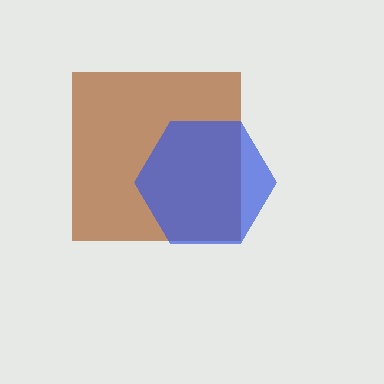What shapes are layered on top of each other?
The layered shapes are: a brown square, a blue hexagon.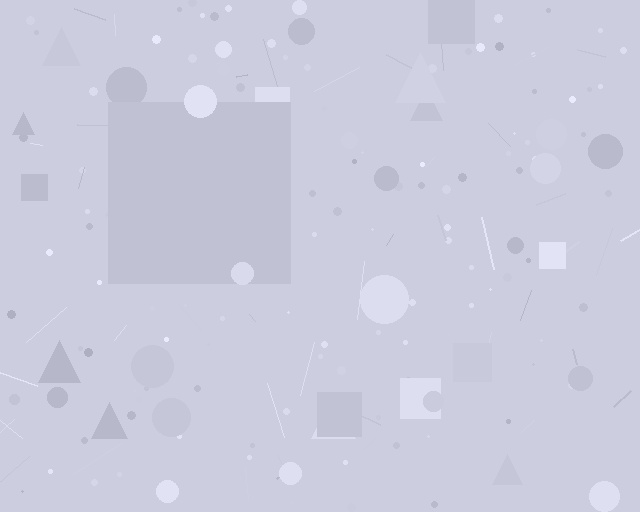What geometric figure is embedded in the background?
A square is embedded in the background.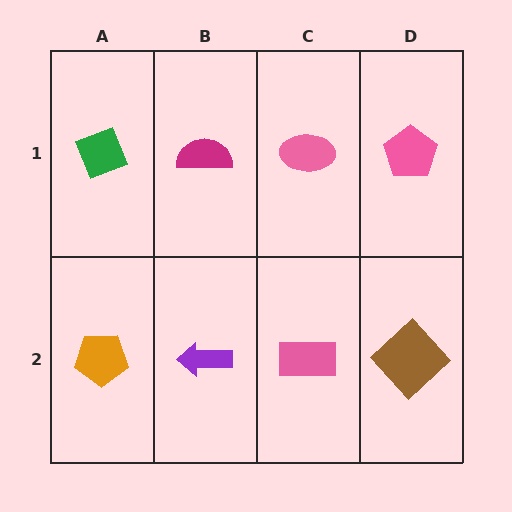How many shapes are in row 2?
4 shapes.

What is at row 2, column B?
A purple arrow.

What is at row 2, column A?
An orange pentagon.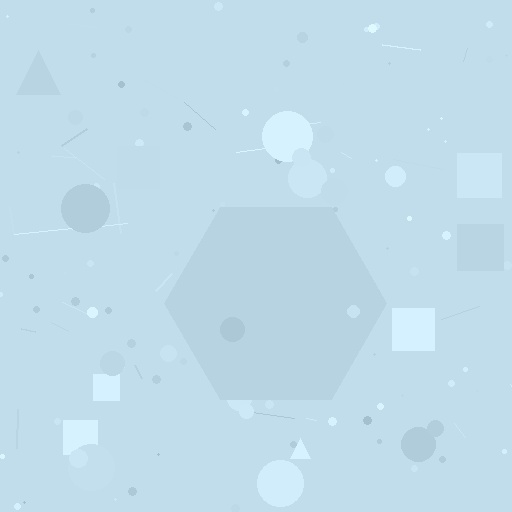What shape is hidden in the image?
A hexagon is hidden in the image.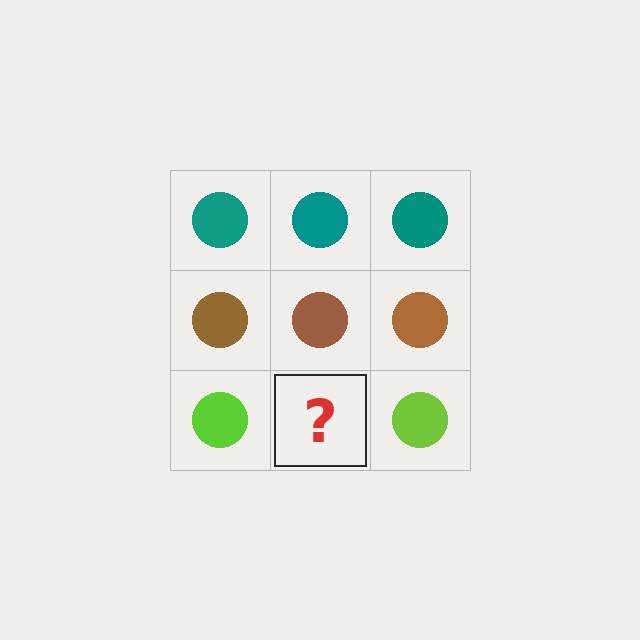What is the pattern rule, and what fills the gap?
The rule is that each row has a consistent color. The gap should be filled with a lime circle.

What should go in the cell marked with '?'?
The missing cell should contain a lime circle.